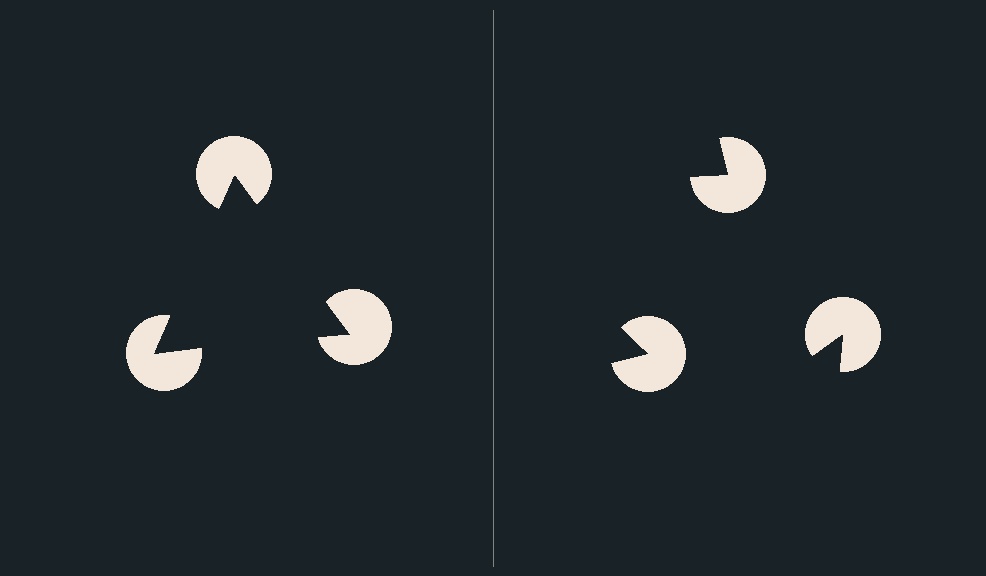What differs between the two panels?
The pac-man discs are positioned identically on both sides; only the wedge orientations differ. On the left they align to a triangle; on the right they are misaligned.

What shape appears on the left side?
An illusory triangle.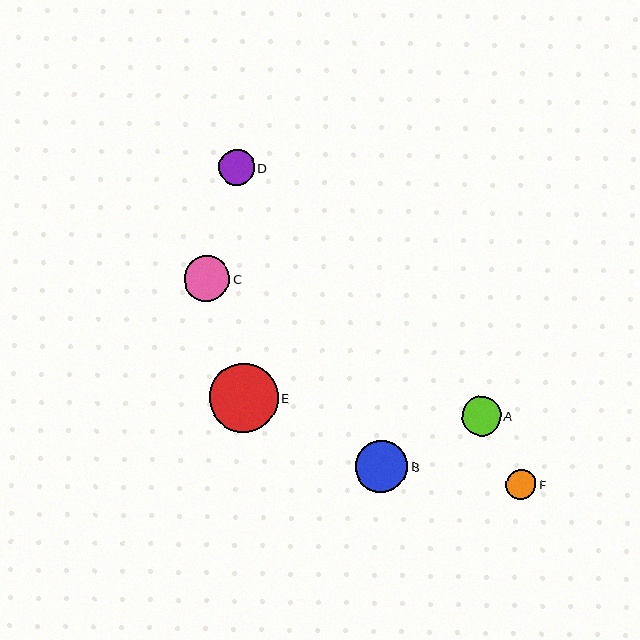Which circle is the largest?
Circle E is the largest with a size of approximately 69 pixels.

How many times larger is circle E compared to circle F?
Circle E is approximately 2.2 times the size of circle F.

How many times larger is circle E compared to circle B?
Circle E is approximately 1.3 times the size of circle B.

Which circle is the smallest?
Circle F is the smallest with a size of approximately 31 pixels.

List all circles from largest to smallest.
From largest to smallest: E, B, C, A, D, F.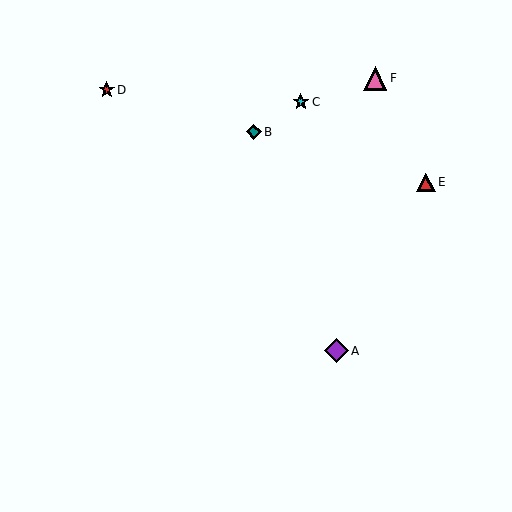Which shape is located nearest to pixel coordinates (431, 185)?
The red triangle (labeled E) at (426, 182) is nearest to that location.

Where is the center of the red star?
The center of the red star is at (107, 90).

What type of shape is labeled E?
Shape E is a red triangle.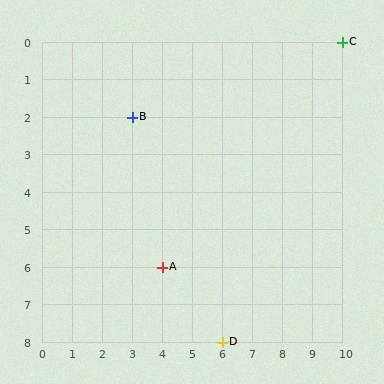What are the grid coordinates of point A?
Point A is at grid coordinates (4, 6).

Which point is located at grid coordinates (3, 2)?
Point B is at (3, 2).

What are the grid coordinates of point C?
Point C is at grid coordinates (10, 0).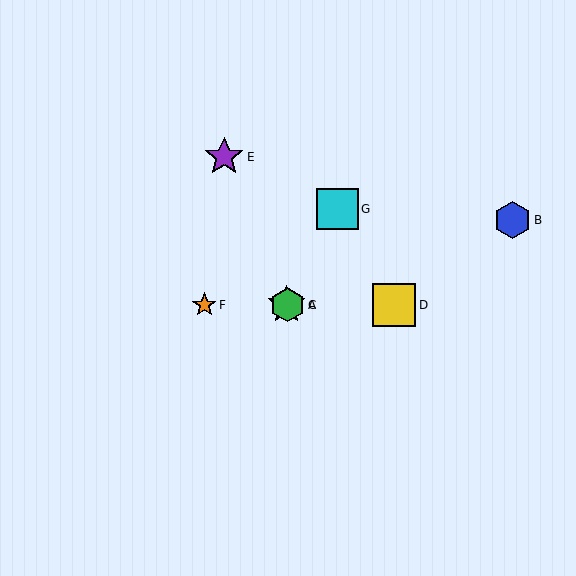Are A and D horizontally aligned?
Yes, both are at y≈305.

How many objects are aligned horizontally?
4 objects (A, C, D, F) are aligned horizontally.